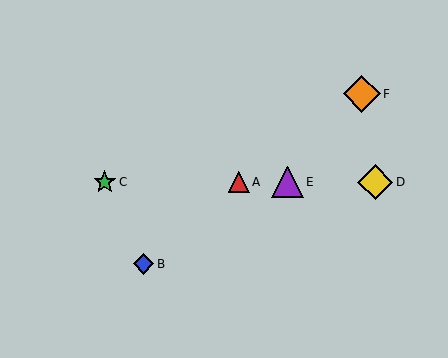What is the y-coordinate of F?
Object F is at y≈94.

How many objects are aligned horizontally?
4 objects (A, C, D, E) are aligned horizontally.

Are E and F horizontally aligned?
No, E is at y≈182 and F is at y≈94.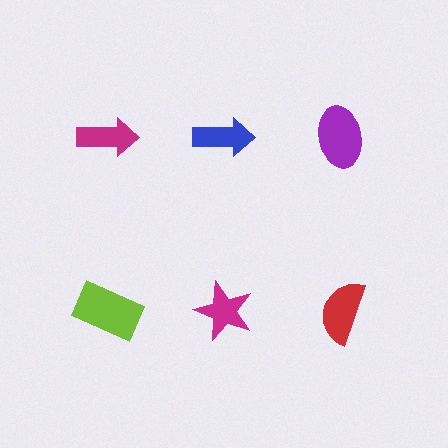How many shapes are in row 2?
3 shapes.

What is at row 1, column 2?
A blue arrow.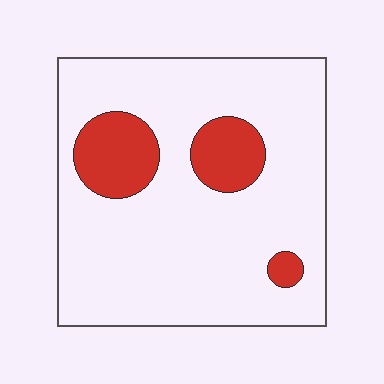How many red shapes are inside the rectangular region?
3.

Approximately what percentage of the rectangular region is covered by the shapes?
Approximately 15%.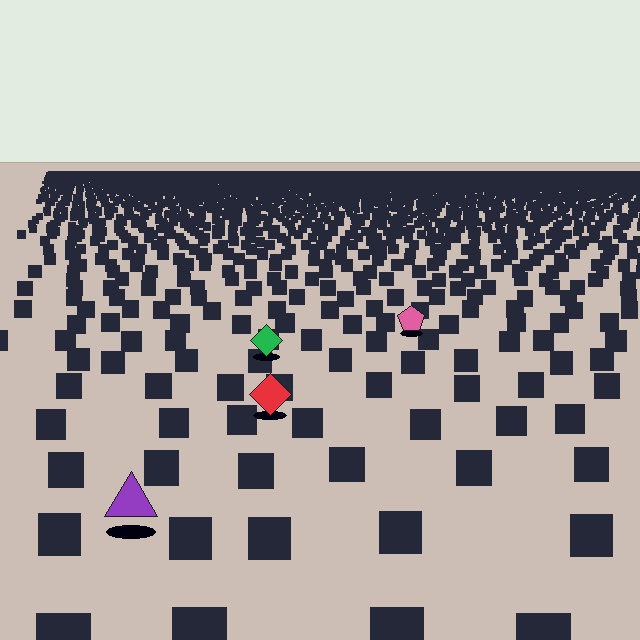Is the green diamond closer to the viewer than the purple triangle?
No. The purple triangle is closer — you can tell from the texture gradient: the ground texture is coarser near it.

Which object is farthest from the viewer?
The pink pentagon is farthest from the viewer. It appears smaller and the ground texture around it is denser.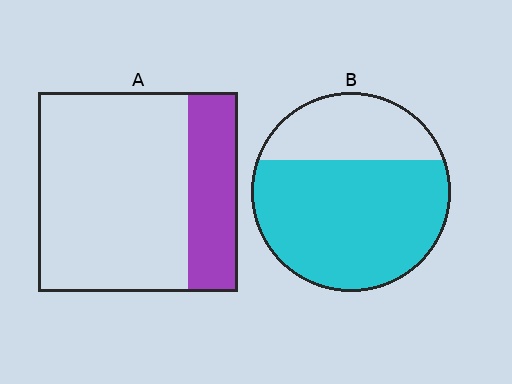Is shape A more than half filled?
No.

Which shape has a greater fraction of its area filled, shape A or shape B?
Shape B.